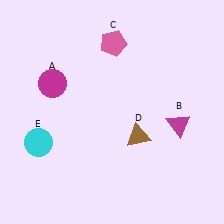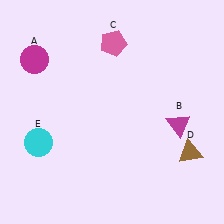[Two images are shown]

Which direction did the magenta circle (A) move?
The magenta circle (A) moved up.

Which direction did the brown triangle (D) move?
The brown triangle (D) moved right.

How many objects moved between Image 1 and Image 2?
2 objects moved between the two images.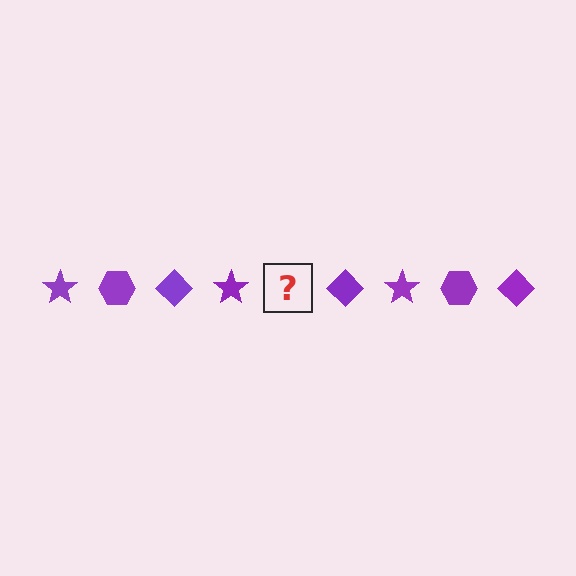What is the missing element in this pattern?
The missing element is a purple hexagon.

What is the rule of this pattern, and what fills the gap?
The rule is that the pattern cycles through star, hexagon, diamond shapes in purple. The gap should be filled with a purple hexagon.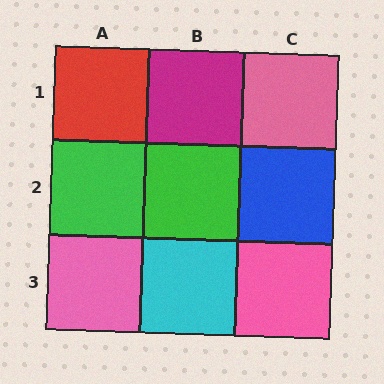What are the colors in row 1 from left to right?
Red, magenta, pink.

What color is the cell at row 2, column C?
Blue.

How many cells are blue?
1 cell is blue.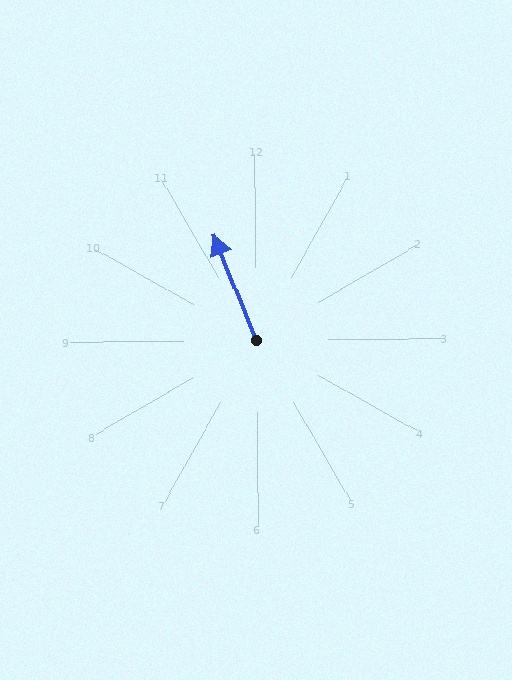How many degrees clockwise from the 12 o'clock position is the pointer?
Approximately 339 degrees.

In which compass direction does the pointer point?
North.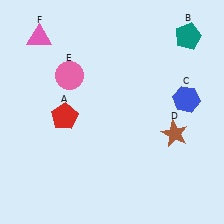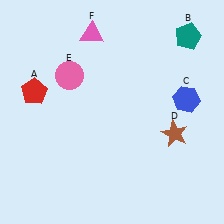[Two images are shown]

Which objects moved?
The objects that moved are: the red pentagon (A), the pink triangle (F).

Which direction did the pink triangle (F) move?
The pink triangle (F) moved right.